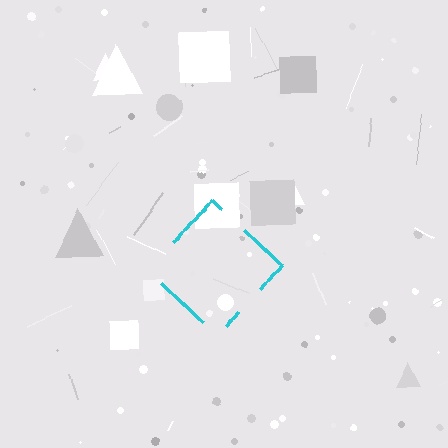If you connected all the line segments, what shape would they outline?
They would outline a diamond.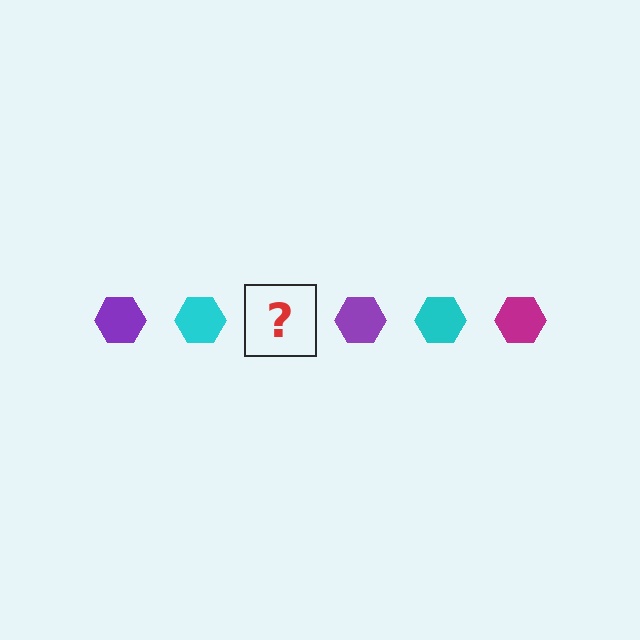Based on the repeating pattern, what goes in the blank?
The blank should be a magenta hexagon.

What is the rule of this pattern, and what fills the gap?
The rule is that the pattern cycles through purple, cyan, magenta hexagons. The gap should be filled with a magenta hexagon.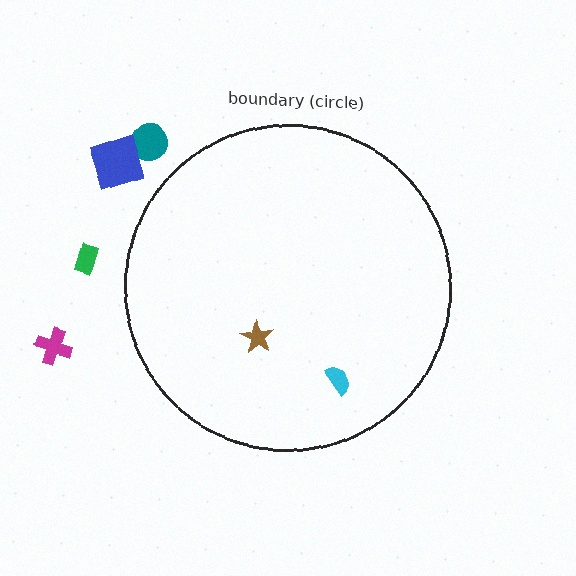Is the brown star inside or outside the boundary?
Inside.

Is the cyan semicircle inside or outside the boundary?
Inside.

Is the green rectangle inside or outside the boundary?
Outside.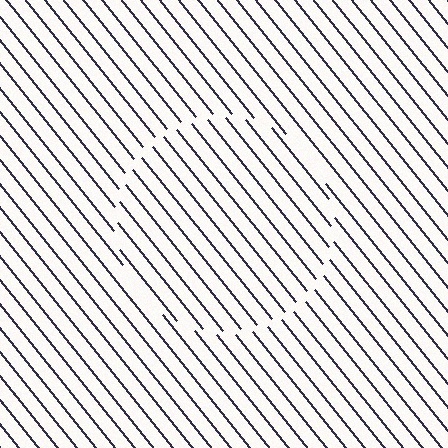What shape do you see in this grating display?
An illusory circle. The interior of the shape contains the same grating, shifted by half a period — the contour is defined by the phase discontinuity where line-ends from the inner and outer gratings abut.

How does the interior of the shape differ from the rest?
The interior of the shape contains the same grating, shifted by half a period — the contour is defined by the phase discontinuity where line-ends from the inner and outer gratings abut.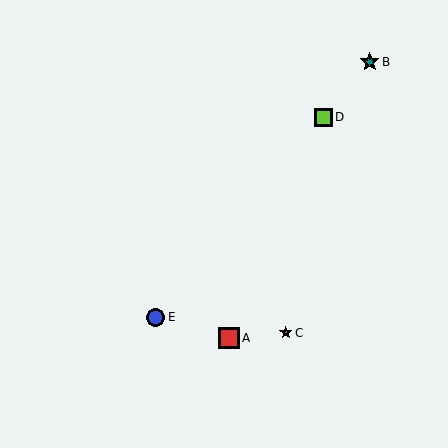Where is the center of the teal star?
The center of the teal star is at (370, 62).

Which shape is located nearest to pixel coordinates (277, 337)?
The red star (labeled C) at (286, 333) is nearest to that location.